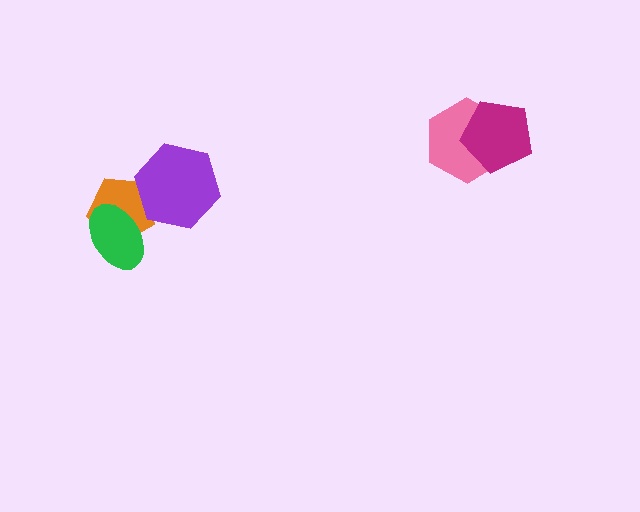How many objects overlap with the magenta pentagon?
1 object overlaps with the magenta pentagon.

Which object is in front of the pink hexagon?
The magenta pentagon is in front of the pink hexagon.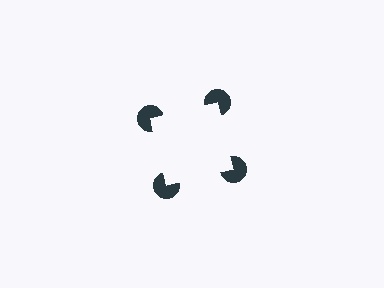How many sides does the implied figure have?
4 sides.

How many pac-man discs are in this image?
There are 4 — one at each vertex of the illusory square.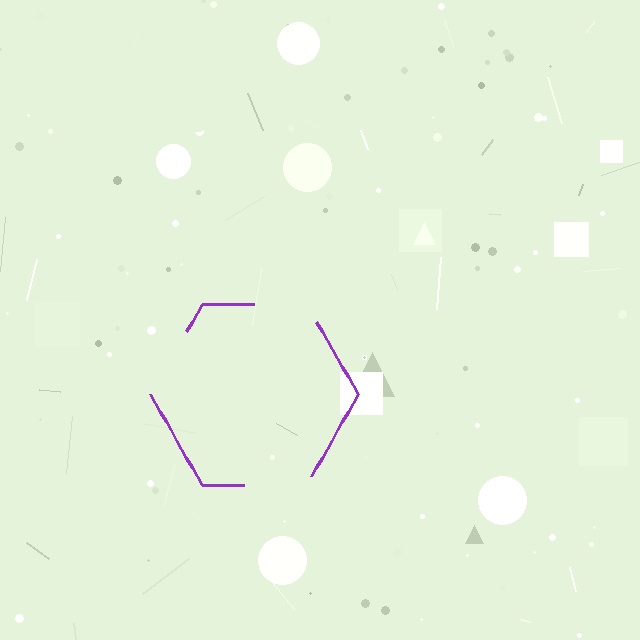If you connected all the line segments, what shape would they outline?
They would outline a hexagon.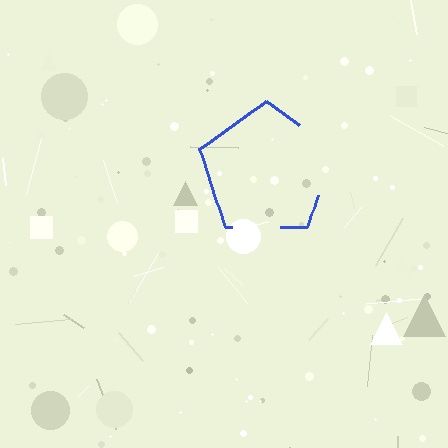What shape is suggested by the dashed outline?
The dashed outline suggests a pentagon.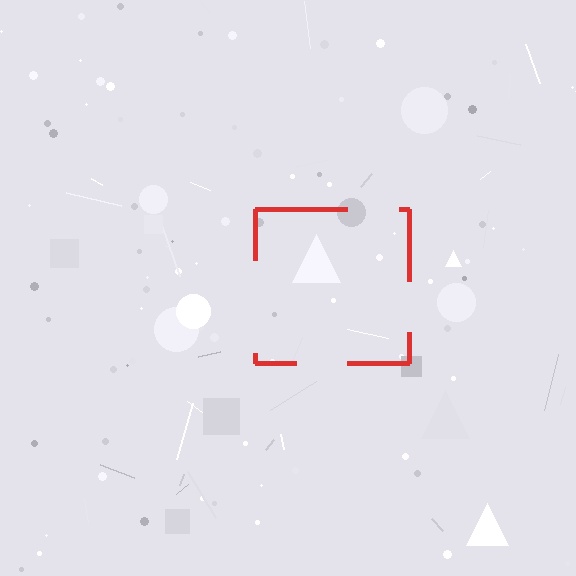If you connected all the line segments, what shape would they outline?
They would outline a square.